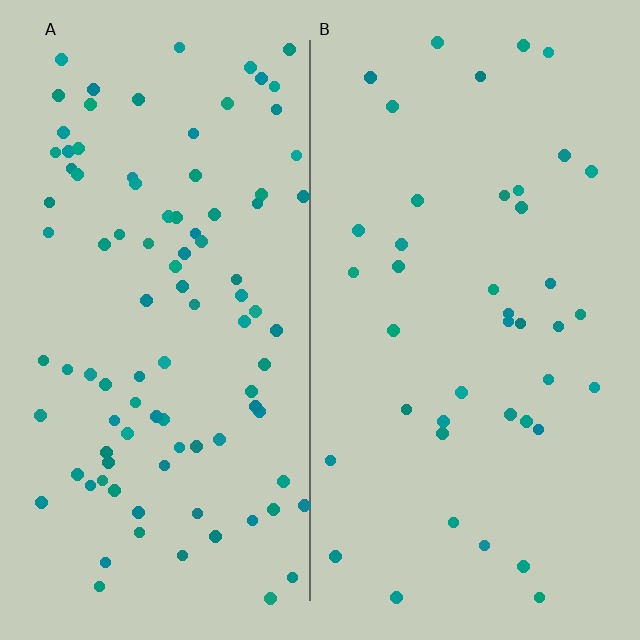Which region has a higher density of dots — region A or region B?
A (the left).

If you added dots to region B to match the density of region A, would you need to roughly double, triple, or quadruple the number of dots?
Approximately double.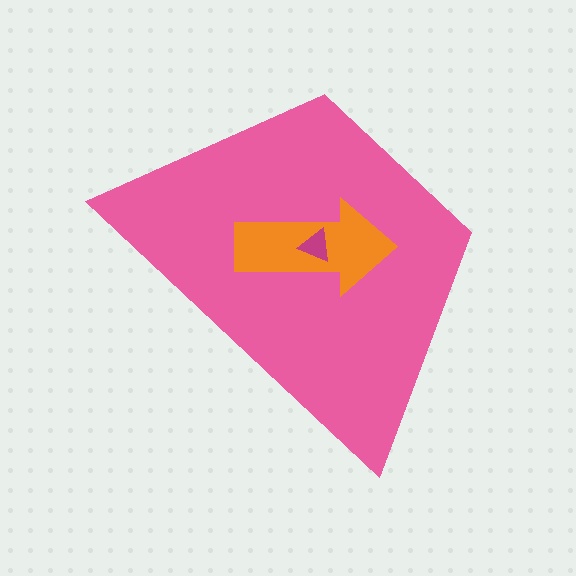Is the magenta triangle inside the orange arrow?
Yes.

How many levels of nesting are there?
3.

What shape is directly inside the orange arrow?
The magenta triangle.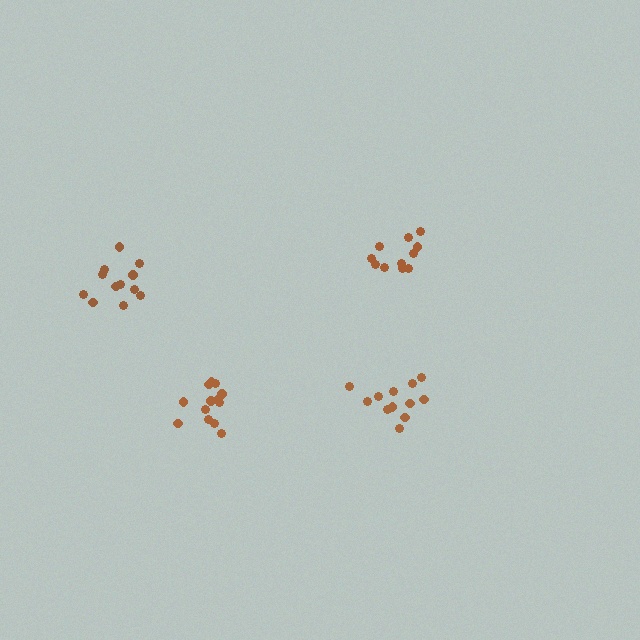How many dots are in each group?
Group 1: 12 dots, Group 2: 13 dots, Group 3: 11 dots, Group 4: 12 dots (48 total).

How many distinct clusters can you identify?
There are 4 distinct clusters.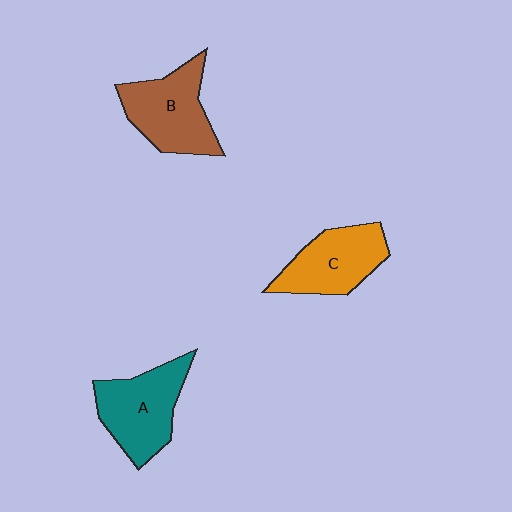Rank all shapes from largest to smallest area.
From largest to smallest: A (teal), B (brown), C (orange).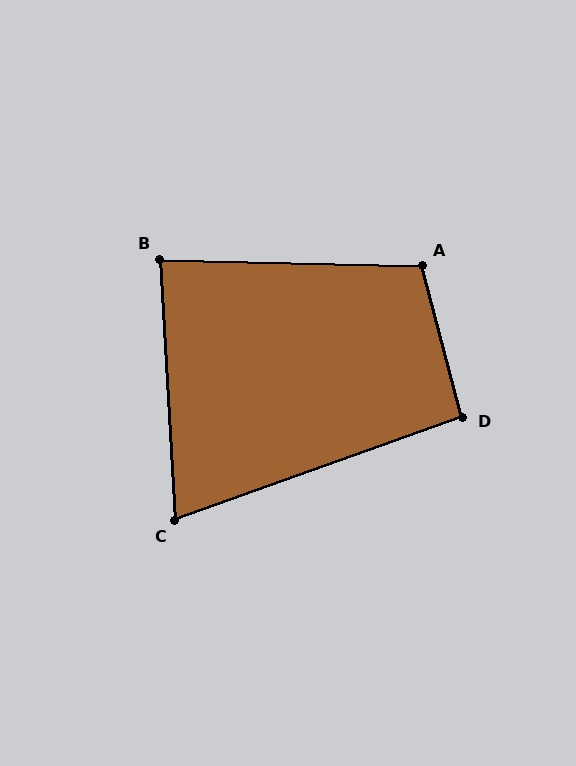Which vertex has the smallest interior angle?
C, at approximately 74 degrees.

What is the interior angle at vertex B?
Approximately 85 degrees (approximately right).